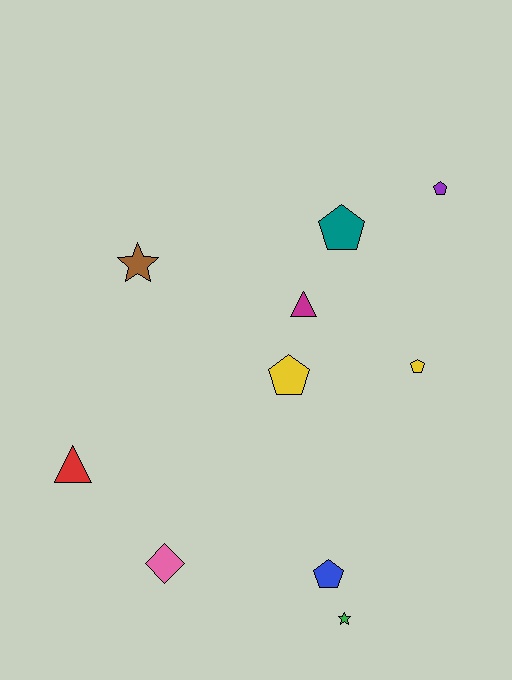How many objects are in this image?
There are 10 objects.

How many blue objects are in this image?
There is 1 blue object.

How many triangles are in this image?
There are 2 triangles.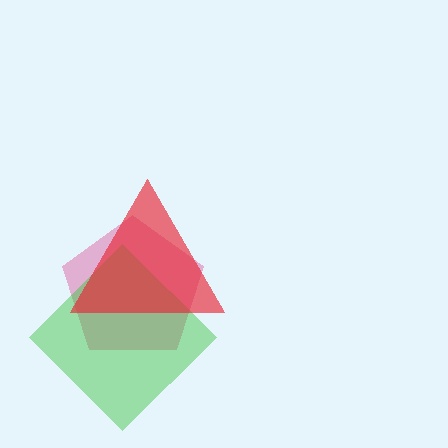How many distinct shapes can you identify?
There are 3 distinct shapes: a pink pentagon, a green diamond, a red triangle.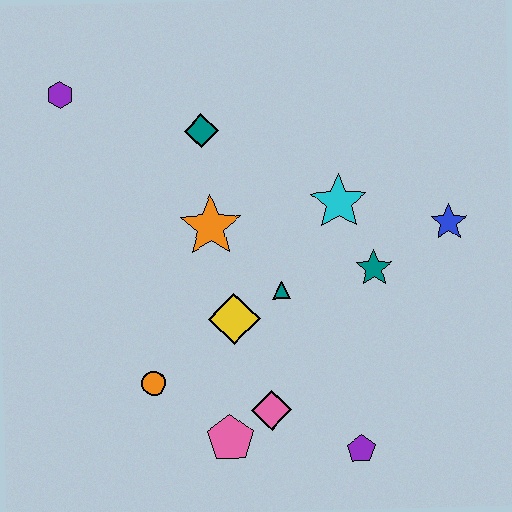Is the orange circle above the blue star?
No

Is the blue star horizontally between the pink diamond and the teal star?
No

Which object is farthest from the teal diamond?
The purple pentagon is farthest from the teal diamond.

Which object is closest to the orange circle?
The pink pentagon is closest to the orange circle.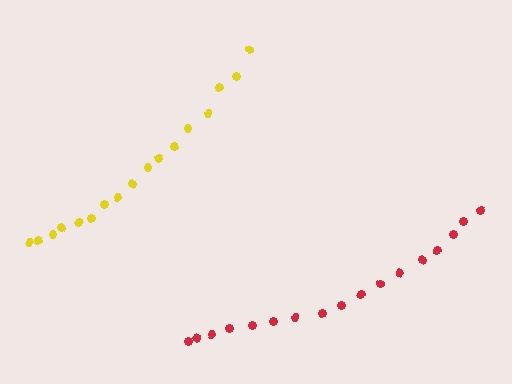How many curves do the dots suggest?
There are 2 distinct paths.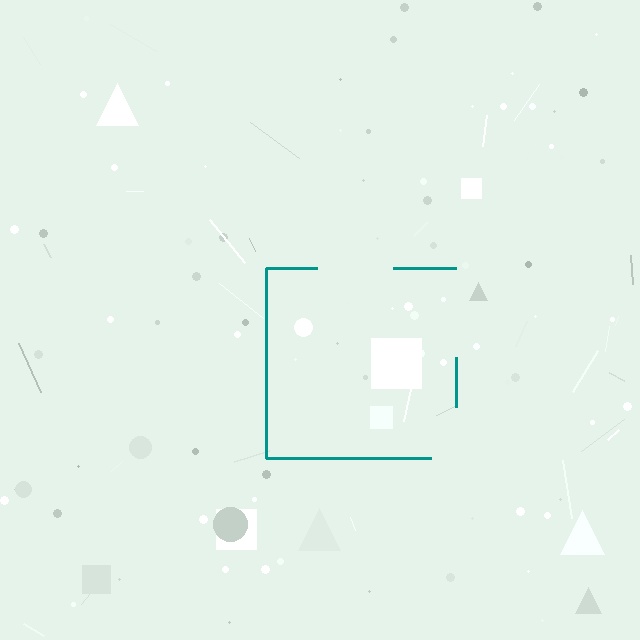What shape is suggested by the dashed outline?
The dashed outline suggests a square.